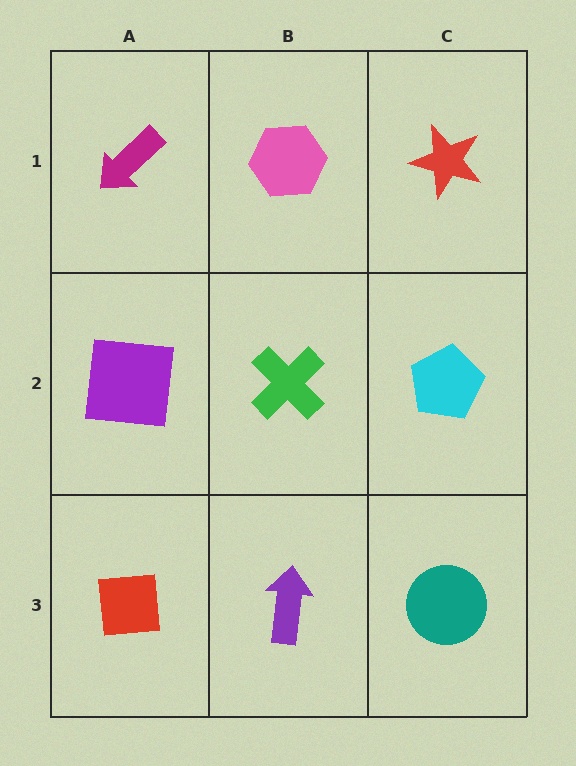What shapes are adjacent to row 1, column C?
A cyan pentagon (row 2, column C), a pink hexagon (row 1, column B).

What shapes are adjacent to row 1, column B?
A green cross (row 2, column B), a magenta arrow (row 1, column A), a red star (row 1, column C).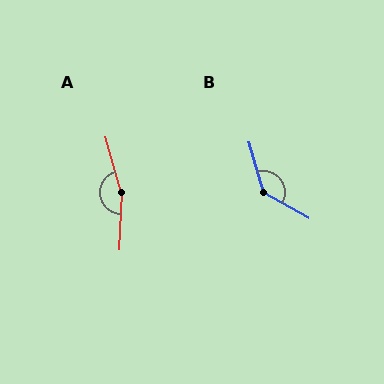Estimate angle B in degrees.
Approximately 136 degrees.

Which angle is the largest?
A, at approximately 163 degrees.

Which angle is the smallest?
B, at approximately 136 degrees.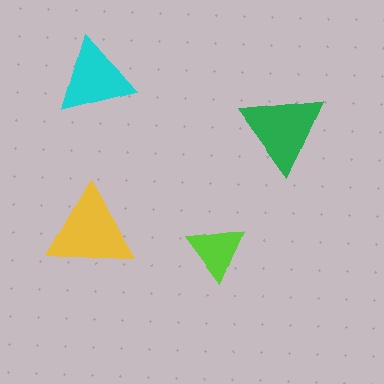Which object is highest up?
The cyan triangle is topmost.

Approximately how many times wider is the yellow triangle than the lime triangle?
About 1.5 times wider.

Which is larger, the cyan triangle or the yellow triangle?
The yellow one.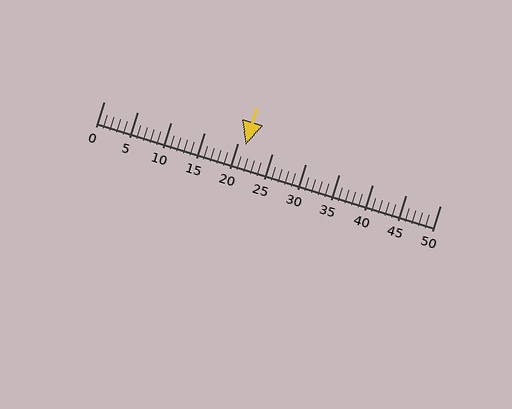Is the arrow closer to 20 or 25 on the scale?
The arrow is closer to 20.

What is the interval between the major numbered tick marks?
The major tick marks are spaced 5 units apart.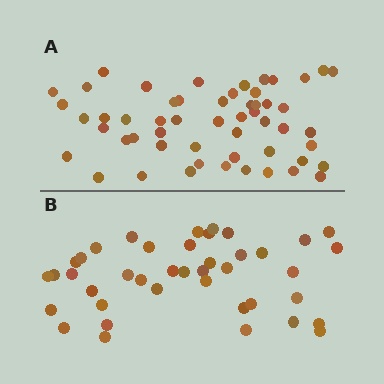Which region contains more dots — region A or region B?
Region A (the top region) has more dots.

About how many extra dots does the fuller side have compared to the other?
Region A has approximately 15 more dots than region B.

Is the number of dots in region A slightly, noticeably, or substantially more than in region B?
Region A has noticeably more, but not dramatically so. The ratio is roughly 1.3 to 1.